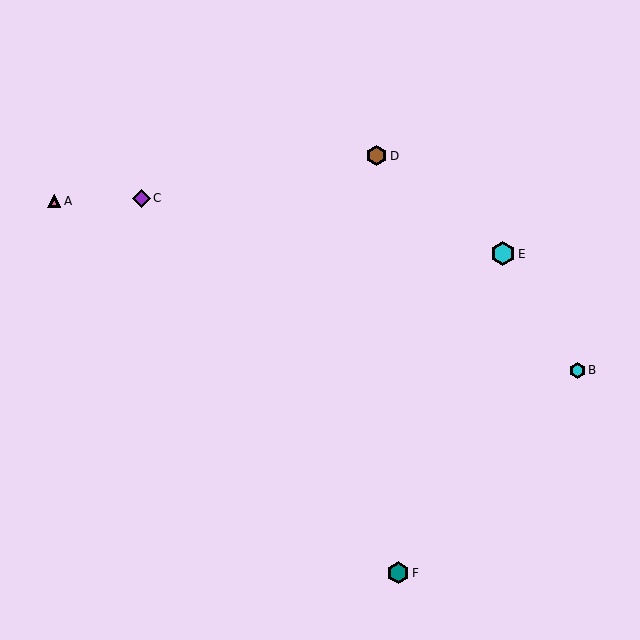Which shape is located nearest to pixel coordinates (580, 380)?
The cyan hexagon (labeled B) at (577, 370) is nearest to that location.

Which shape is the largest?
The cyan hexagon (labeled E) is the largest.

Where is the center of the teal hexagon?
The center of the teal hexagon is at (398, 573).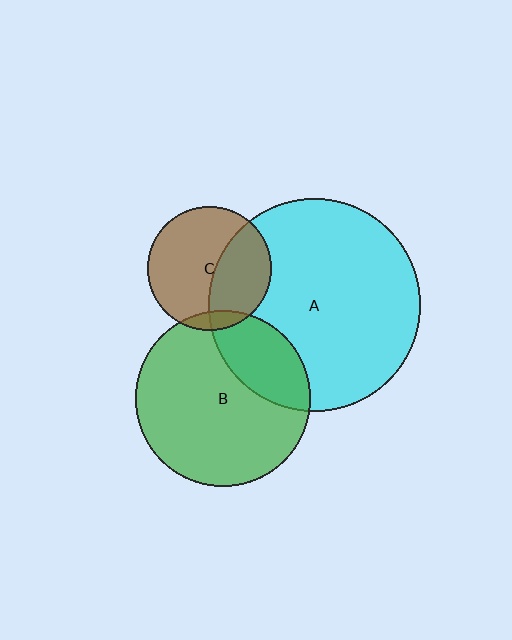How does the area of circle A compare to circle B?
Approximately 1.5 times.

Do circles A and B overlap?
Yes.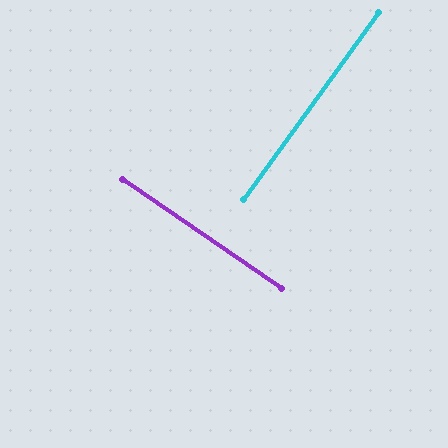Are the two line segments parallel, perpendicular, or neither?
Perpendicular — they meet at approximately 89°.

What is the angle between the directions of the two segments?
Approximately 89 degrees.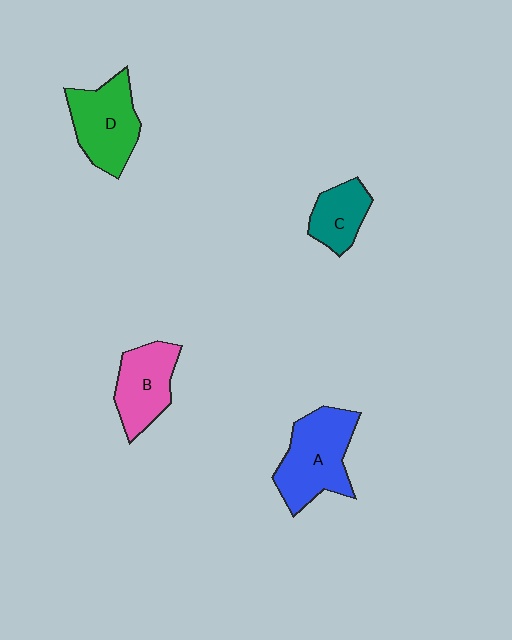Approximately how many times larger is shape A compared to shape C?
Approximately 1.9 times.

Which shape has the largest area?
Shape A (blue).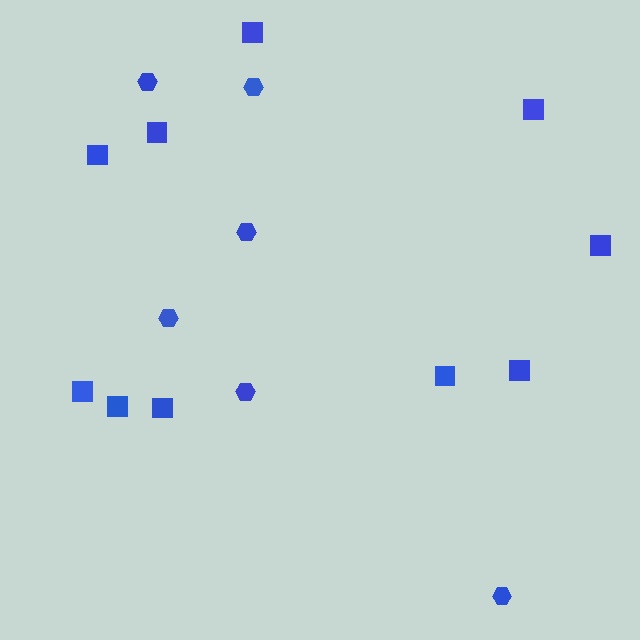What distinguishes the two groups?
There are 2 groups: one group of squares (10) and one group of hexagons (6).